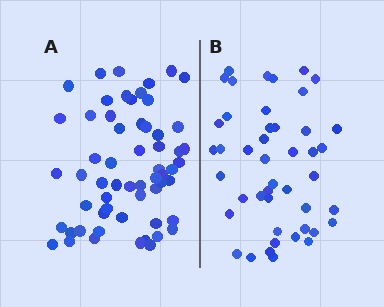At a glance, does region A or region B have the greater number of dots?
Region A (the left region) has more dots.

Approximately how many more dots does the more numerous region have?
Region A has approximately 15 more dots than region B.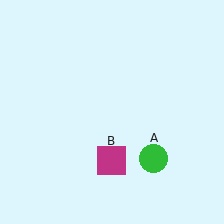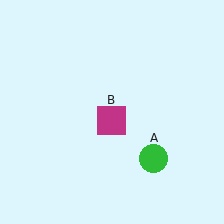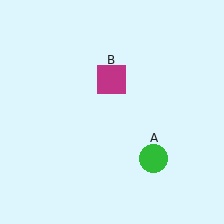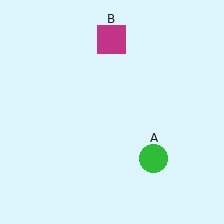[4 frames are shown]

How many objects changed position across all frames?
1 object changed position: magenta square (object B).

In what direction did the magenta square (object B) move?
The magenta square (object B) moved up.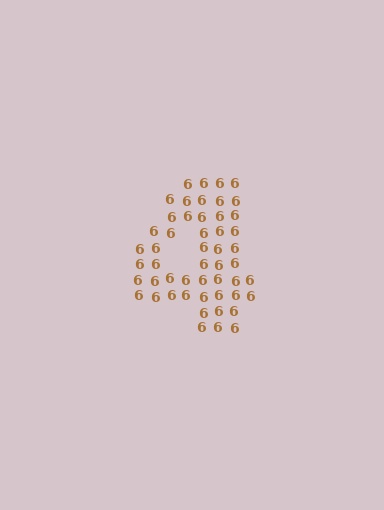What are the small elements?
The small elements are digit 6's.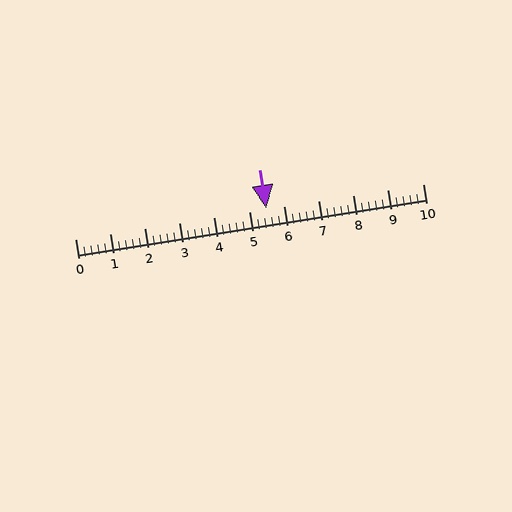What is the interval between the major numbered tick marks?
The major tick marks are spaced 1 units apart.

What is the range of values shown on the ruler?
The ruler shows values from 0 to 10.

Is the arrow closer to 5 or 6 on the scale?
The arrow is closer to 6.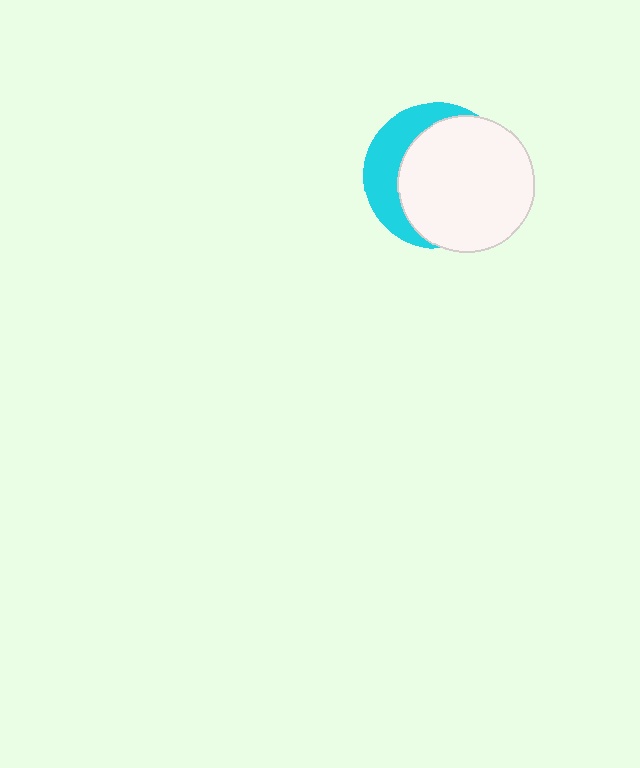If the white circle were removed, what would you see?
You would see the complete cyan circle.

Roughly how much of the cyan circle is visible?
A small part of it is visible (roughly 32%).